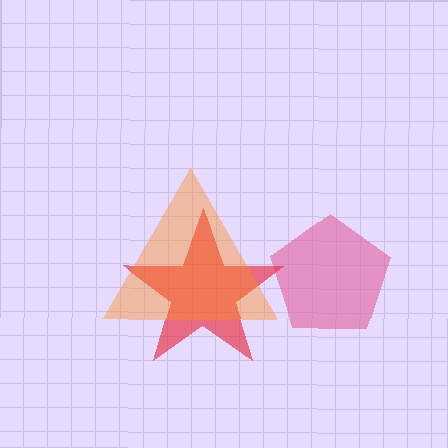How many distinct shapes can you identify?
There are 3 distinct shapes: a pink pentagon, a red star, an orange triangle.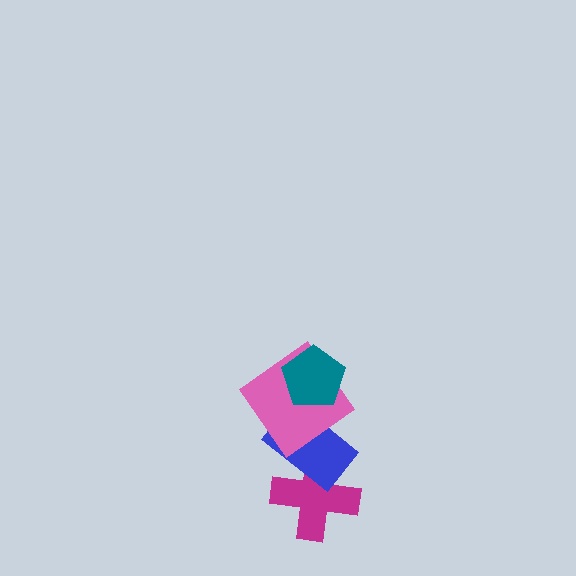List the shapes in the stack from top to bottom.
From top to bottom: the teal pentagon, the pink diamond, the blue rectangle, the magenta cross.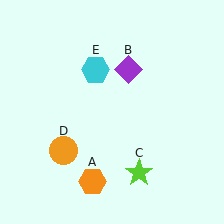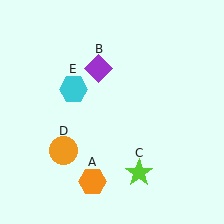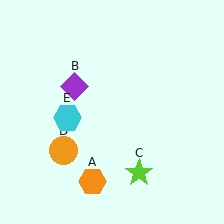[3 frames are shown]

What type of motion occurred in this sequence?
The purple diamond (object B), cyan hexagon (object E) rotated counterclockwise around the center of the scene.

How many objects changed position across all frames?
2 objects changed position: purple diamond (object B), cyan hexagon (object E).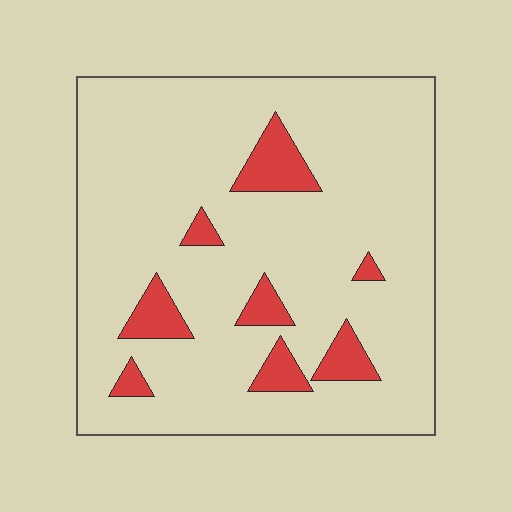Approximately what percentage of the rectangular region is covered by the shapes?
Approximately 10%.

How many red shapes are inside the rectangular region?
8.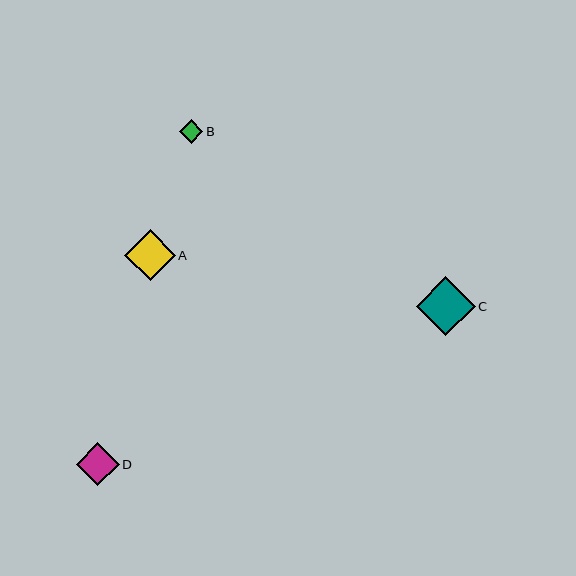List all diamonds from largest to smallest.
From largest to smallest: C, A, D, B.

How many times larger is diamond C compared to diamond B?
Diamond C is approximately 2.5 times the size of diamond B.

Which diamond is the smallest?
Diamond B is the smallest with a size of approximately 23 pixels.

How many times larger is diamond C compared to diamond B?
Diamond C is approximately 2.5 times the size of diamond B.